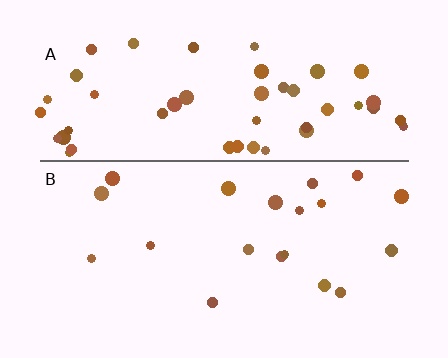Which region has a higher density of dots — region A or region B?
A (the top).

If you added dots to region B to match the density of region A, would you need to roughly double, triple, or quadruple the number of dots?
Approximately triple.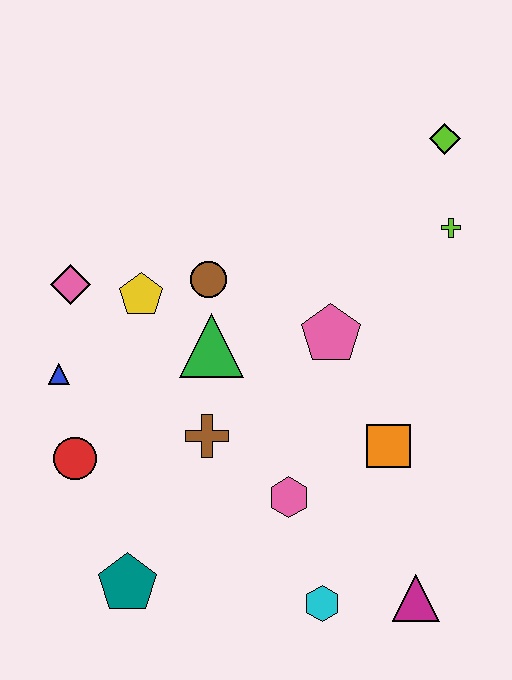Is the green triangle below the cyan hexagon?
No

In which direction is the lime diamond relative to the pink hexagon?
The lime diamond is above the pink hexagon.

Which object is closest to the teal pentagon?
The red circle is closest to the teal pentagon.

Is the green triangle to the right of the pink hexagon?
No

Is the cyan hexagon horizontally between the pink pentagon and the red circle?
Yes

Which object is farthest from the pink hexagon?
The lime diamond is farthest from the pink hexagon.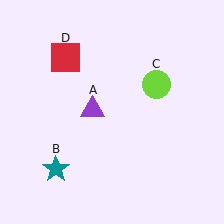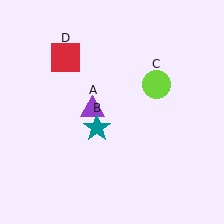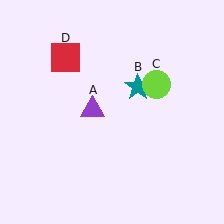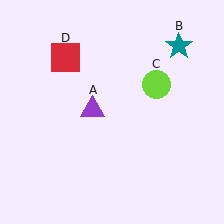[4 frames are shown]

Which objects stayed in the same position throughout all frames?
Purple triangle (object A) and lime circle (object C) and red square (object D) remained stationary.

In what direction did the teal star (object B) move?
The teal star (object B) moved up and to the right.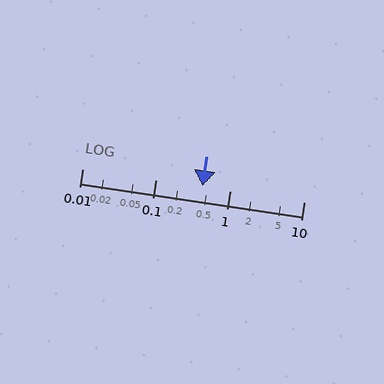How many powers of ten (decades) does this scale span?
The scale spans 3 decades, from 0.01 to 10.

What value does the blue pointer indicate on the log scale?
The pointer indicates approximately 0.42.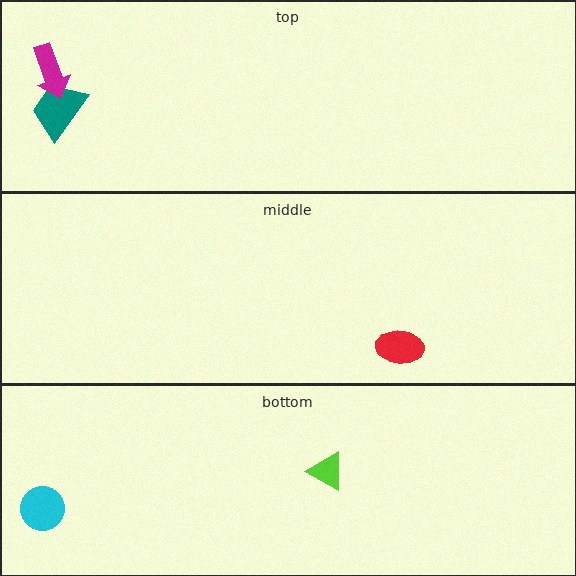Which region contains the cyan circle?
The bottom region.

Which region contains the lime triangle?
The bottom region.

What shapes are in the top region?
The teal trapezoid, the magenta arrow.